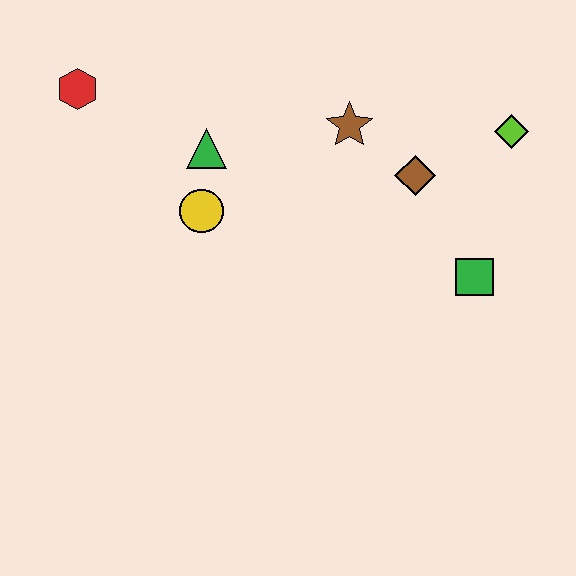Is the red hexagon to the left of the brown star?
Yes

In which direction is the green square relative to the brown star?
The green square is below the brown star.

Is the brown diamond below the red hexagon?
Yes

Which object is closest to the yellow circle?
The green triangle is closest to the yellow circle.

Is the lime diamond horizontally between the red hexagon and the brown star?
No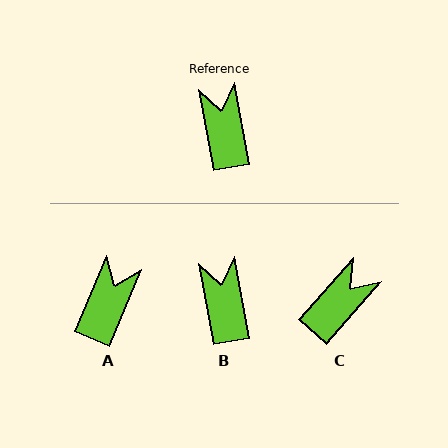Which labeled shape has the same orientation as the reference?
B.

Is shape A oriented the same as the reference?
No, it is off by about 33 degrees.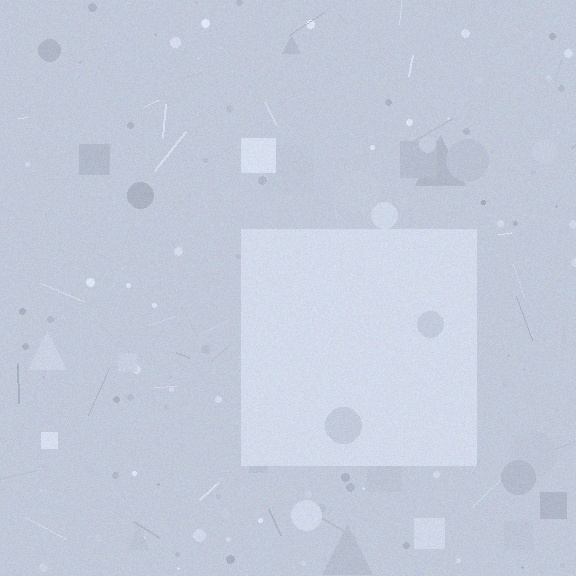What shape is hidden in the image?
A square is hidden in the image.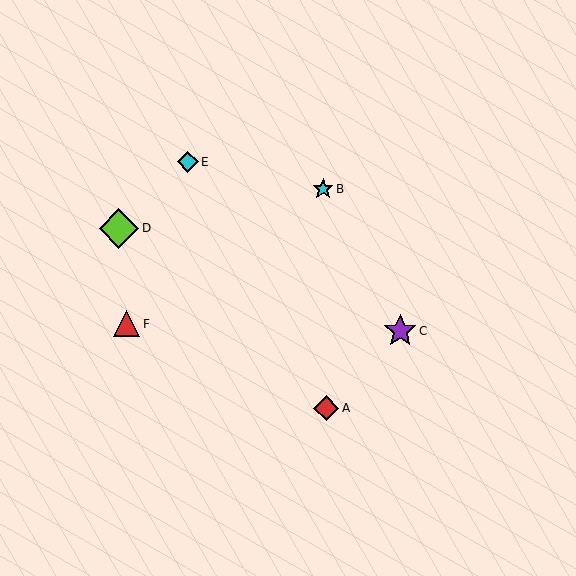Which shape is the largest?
The lime diamond (labeled D) is the largest.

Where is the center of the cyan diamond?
The center of the cyan diamond is at (188, 162).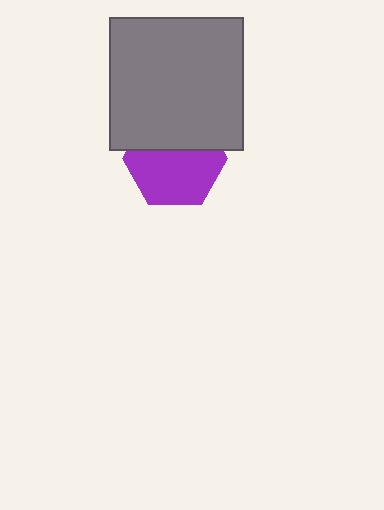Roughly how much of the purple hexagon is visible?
About half of it is visible (roughly 61%).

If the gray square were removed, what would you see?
You would see the complete purple hexagon.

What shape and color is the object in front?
The object in front is a gray square.